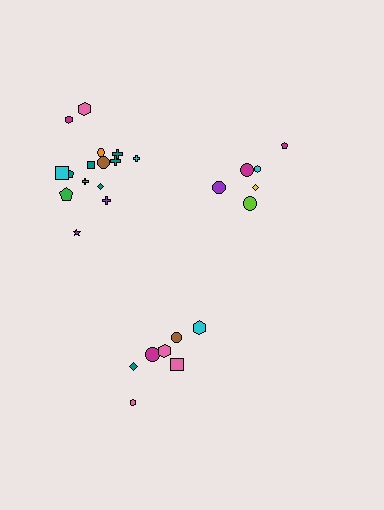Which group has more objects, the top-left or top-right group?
The top-left group.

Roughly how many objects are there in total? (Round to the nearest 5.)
Roughly 30 objects in total.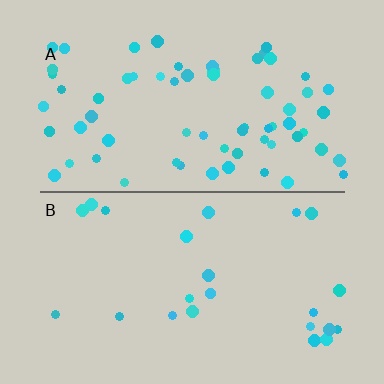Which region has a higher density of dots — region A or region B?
A (the top).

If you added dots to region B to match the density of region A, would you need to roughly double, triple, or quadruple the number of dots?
Approximately triple.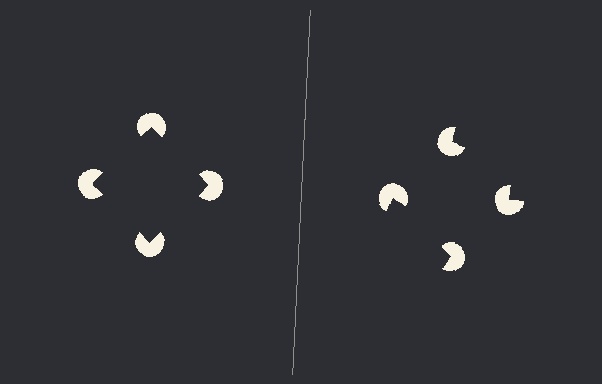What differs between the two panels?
The pac-man discs are positioned identically on both sides; only the wedge orientations differ. On the left they align to a square; on the right they are misaligned.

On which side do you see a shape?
An illusory square appears on the left side. On the right side the wedge cuts are rotated, so no coherent shape forms.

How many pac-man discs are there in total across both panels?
8 — 4 on each side.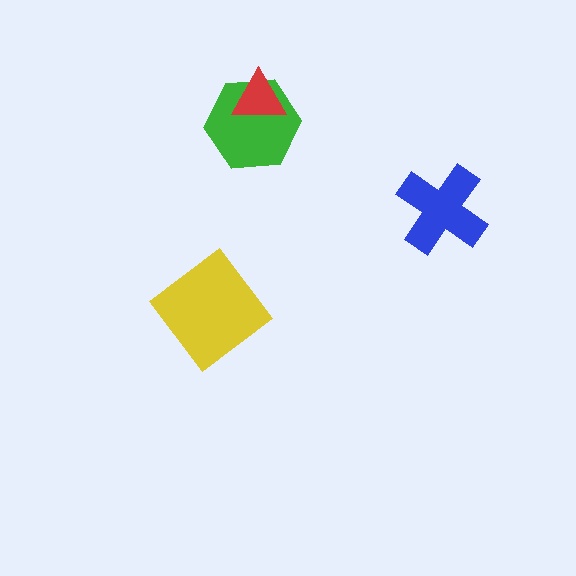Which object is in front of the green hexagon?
The red triangle is in front of the green hexagon.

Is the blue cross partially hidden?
No, no other shape covers it.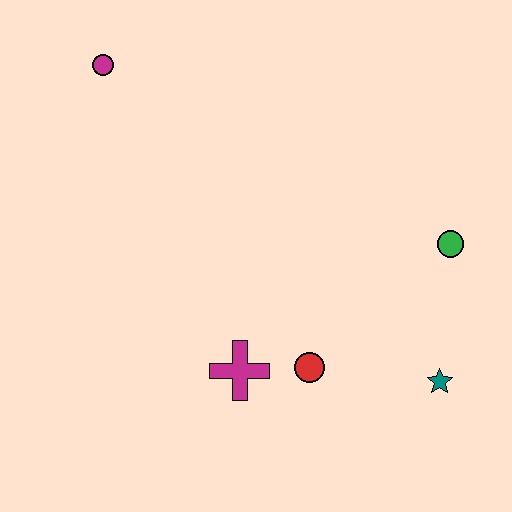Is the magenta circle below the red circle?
No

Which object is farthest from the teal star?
The magenta circle is farthest from the teal star.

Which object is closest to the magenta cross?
The red circle is closest to the magenta cross.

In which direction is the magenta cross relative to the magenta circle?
The magenta cross is below the magenta circle.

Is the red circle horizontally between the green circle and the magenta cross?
Yes